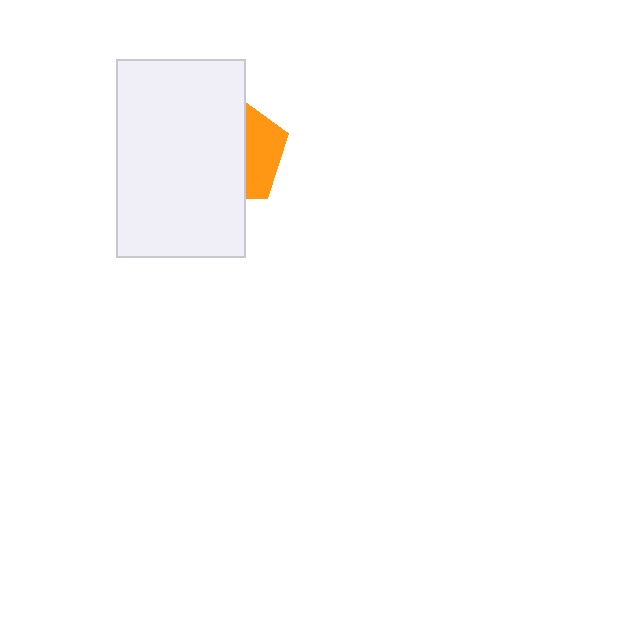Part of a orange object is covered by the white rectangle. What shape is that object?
It is a pentagon.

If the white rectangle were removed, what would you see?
You would see the complete orange pentagon.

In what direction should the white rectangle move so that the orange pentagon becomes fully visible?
The white rectangle should move left. That is the shortest direction to clear the overlap and leave the orange pentagon fully visible.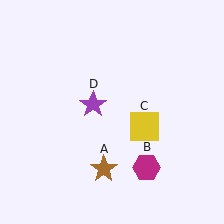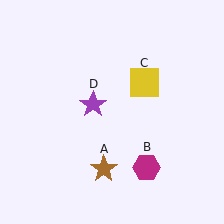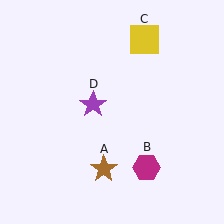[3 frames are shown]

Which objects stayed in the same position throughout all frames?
Brown star (object A) and magenta hexagon (object B) and purple star (object D) remained stationary.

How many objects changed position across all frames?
1 object changed position: yellow square (object C).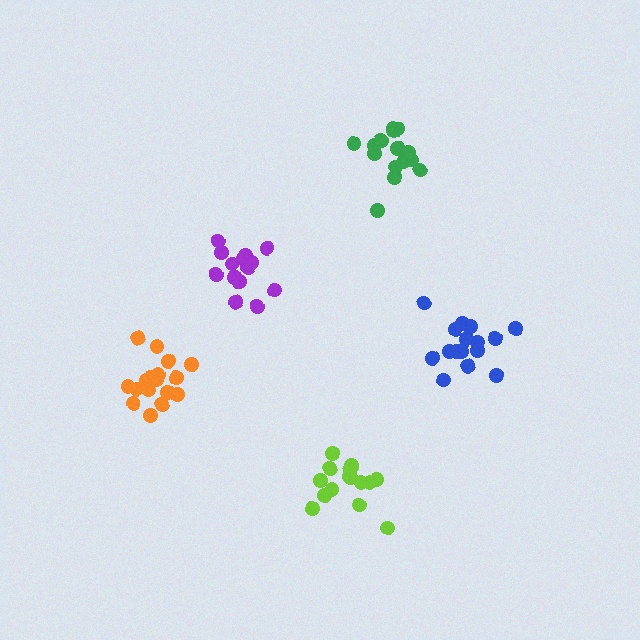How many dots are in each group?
Group 1: 14 dots, Group 2: 15 dots, Group 3: 16 dots, Group 4: 17 dots, Group 5: 16 dots (78 total).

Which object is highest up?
The green cluster is topmost.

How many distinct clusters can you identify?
There are 5 distinct clusters.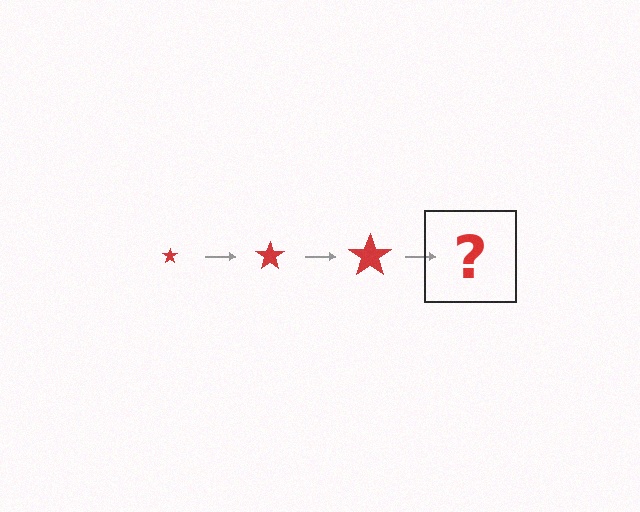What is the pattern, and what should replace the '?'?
The pattern is that the star gets progressively larger each step. The '?' should be a red star, larger than the previous one.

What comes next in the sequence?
The next element should be a red star, larger than the previous one.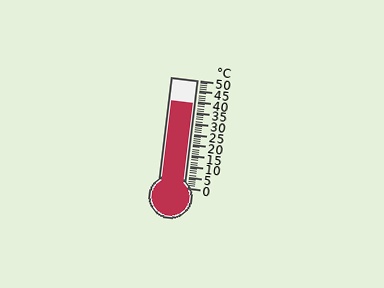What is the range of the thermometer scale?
The thermometer scale ranges from 0°C to 50°C.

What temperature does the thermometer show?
The thermometer shows approximately 39°C.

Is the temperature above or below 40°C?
The temperature is below 40°C.